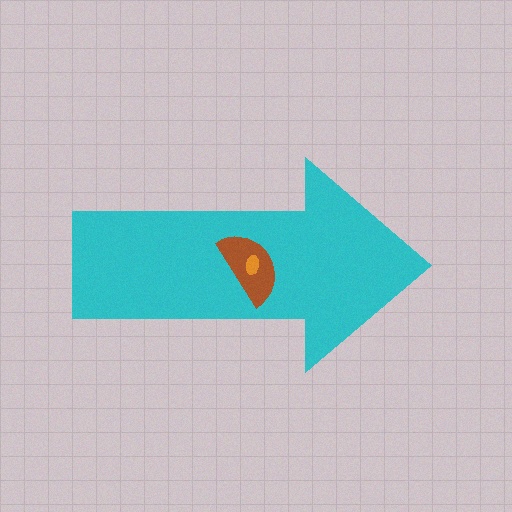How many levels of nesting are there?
3.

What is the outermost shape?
The cyan arrow.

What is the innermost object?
The orange ellipse.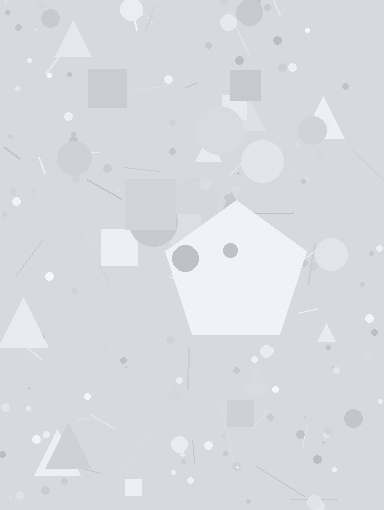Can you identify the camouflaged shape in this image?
The camouflaged shape is a pentagon.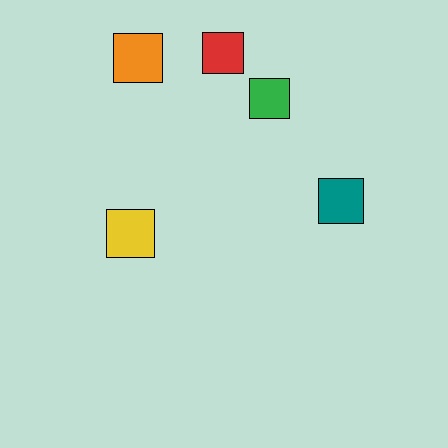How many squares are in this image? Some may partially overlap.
There are 5 squares.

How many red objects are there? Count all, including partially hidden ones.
There is 1 red object.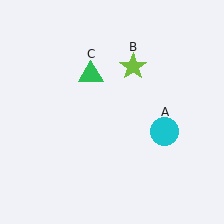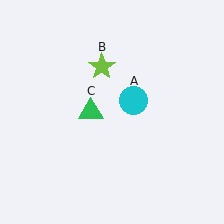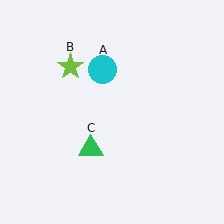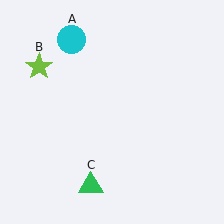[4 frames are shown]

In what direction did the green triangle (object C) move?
The green triangle (object C) moved down.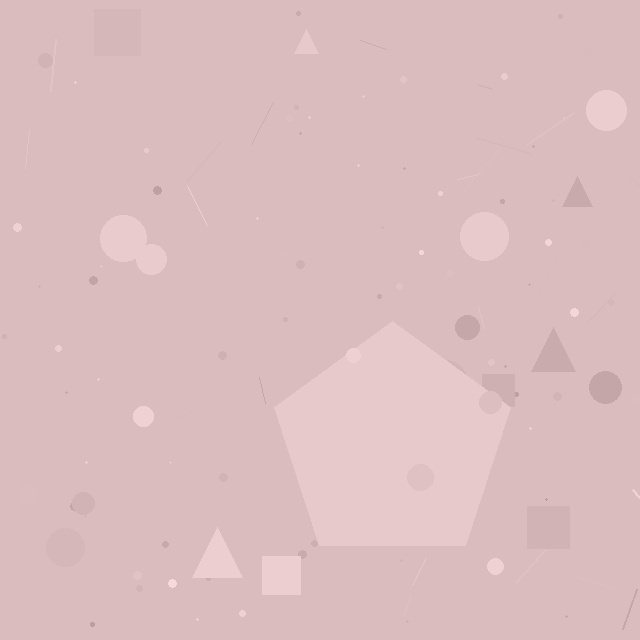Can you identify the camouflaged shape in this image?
The camouflaged shape is a pentagon.